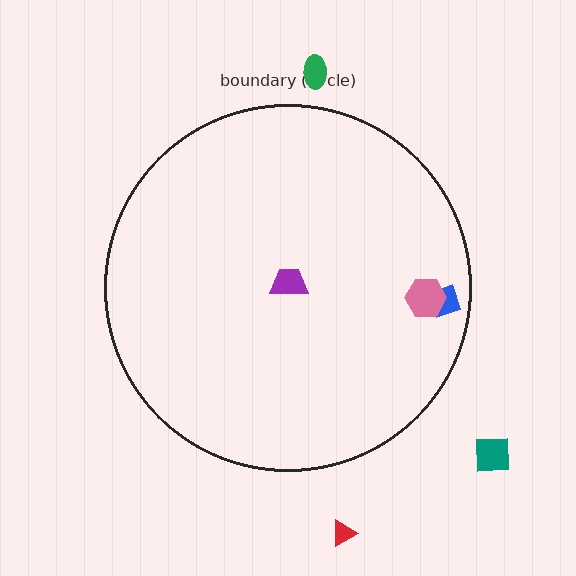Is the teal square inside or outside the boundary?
Outside.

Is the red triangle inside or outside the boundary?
Outside.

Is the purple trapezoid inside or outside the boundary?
Inside.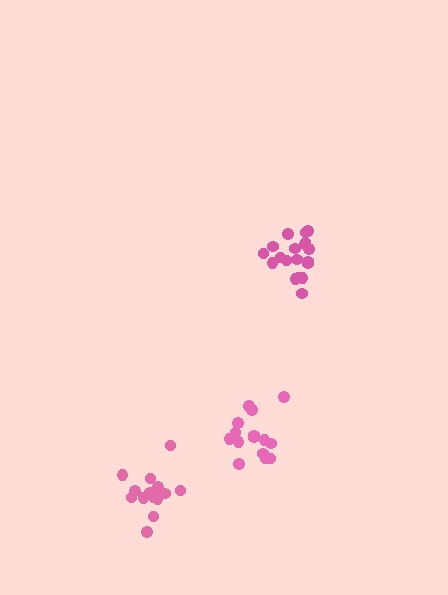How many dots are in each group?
Group 1: 15 dots, Group 2: 19 dots, Group 3: 15 dots (49 total).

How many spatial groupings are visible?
There are 3 spatial groupings.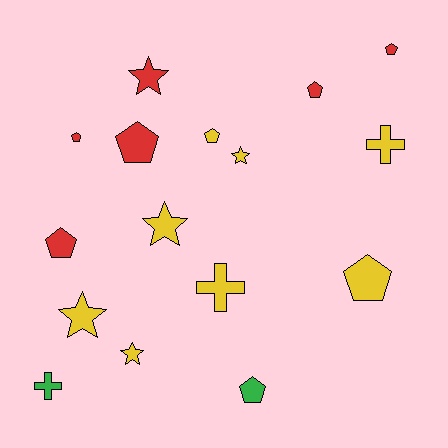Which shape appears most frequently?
Pentagon, with 8 objects.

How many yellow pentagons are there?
There are 2 yellow pentagons.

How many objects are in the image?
There are 16 objects.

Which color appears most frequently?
Yellow, with 8 objects.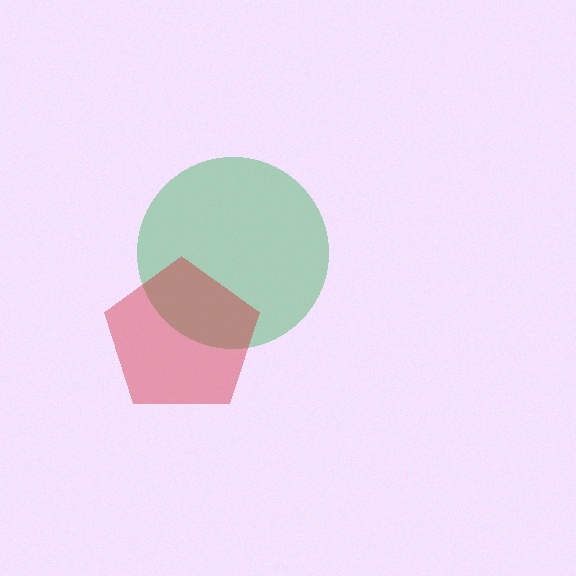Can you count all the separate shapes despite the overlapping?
Yes, there are 2 separate shapes.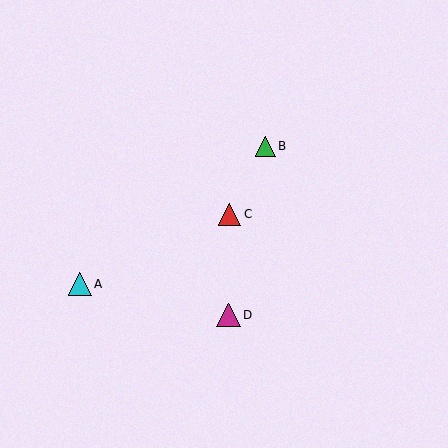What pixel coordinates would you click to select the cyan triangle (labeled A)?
Click at (80, 284) to select the cyan triangle A.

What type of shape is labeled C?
Shape C is a red triangle.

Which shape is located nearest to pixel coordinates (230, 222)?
The red triangle (labeled C) at (230, 214) is nearest to that location.